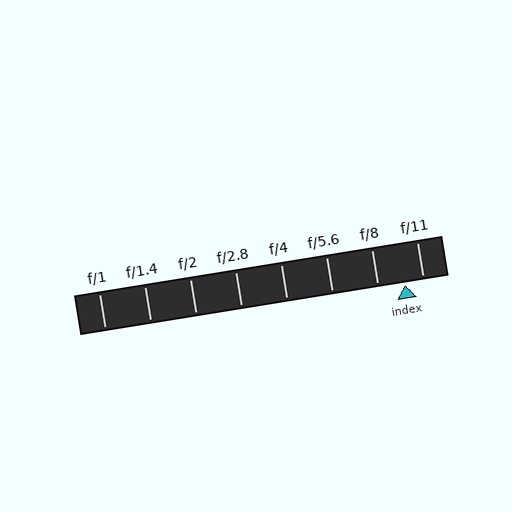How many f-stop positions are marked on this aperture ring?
There are 8 f-stop positions marked.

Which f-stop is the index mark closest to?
The index mark is closest to f/11.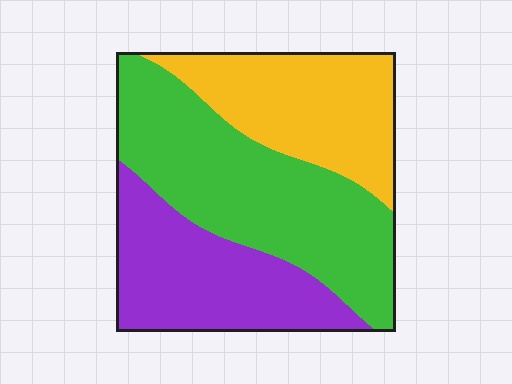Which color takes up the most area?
Green, at roughly 45%.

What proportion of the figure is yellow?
Yellow covers 28% of the figure.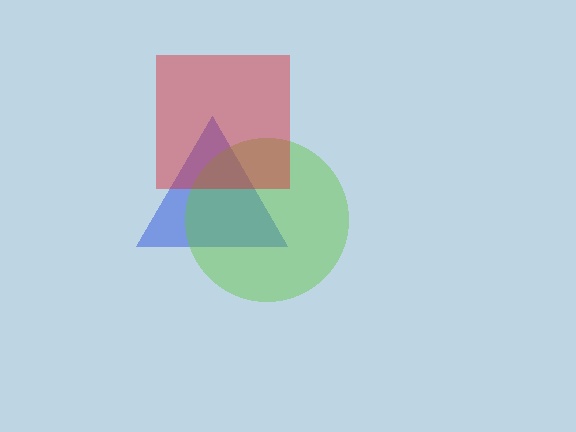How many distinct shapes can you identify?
There are 3 distinct shapes: a blue triangle, a lime circle, a red square.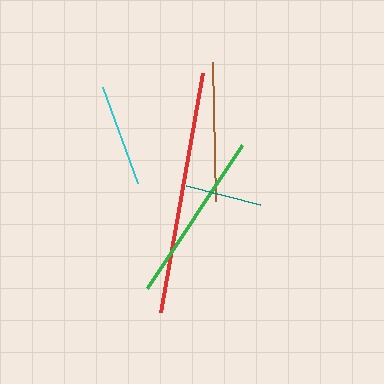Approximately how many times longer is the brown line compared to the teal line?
The brown line is approximately 1.8 times the length of the teal line.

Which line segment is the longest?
The red line is the longest at approximately 243 pixels.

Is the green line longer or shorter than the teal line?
The green line is longer than the teal line.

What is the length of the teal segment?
The teal segment is approximately 77 pixels long.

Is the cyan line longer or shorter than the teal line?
The cyan line is longer than the teal line.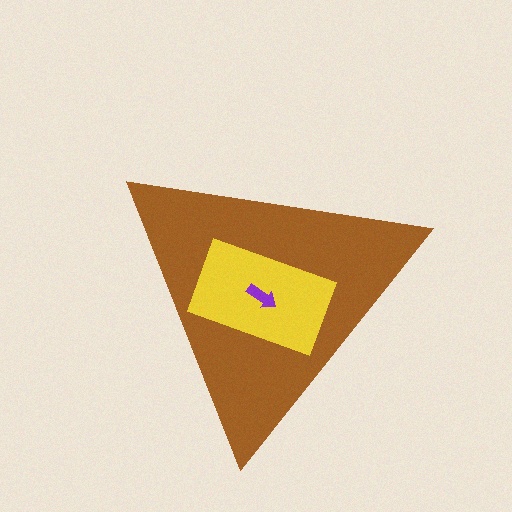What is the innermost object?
The purple arrow.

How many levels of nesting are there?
3.